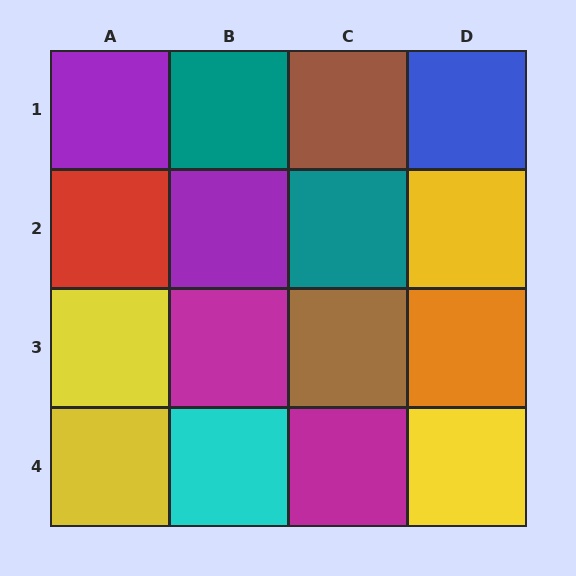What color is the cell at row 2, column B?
Purple.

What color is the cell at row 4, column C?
Magenta.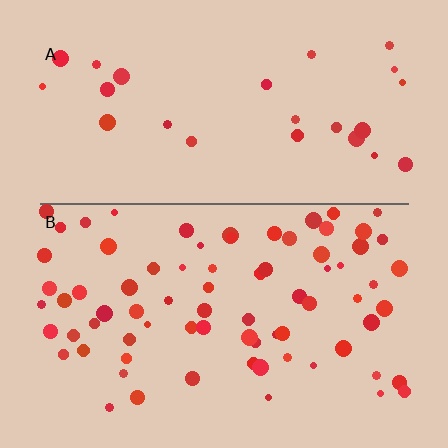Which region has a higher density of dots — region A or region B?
B (the bottom).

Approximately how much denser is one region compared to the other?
Approximately 2.9× — region B over region A.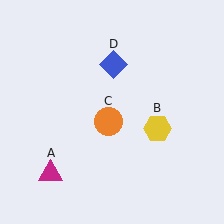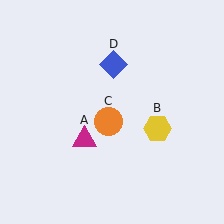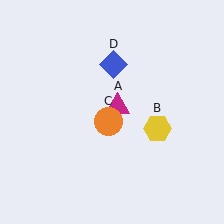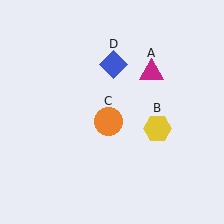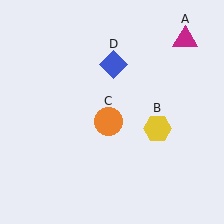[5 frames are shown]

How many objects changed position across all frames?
1 object changed position: magenta triangle (object A).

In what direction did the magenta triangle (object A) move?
The magenta triangle (object A) moved up and to the right.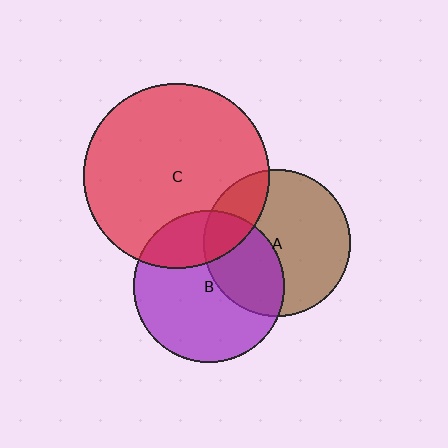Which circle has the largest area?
Circle C (red).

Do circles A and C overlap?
Yes.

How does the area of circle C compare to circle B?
Approximately 1.5 times.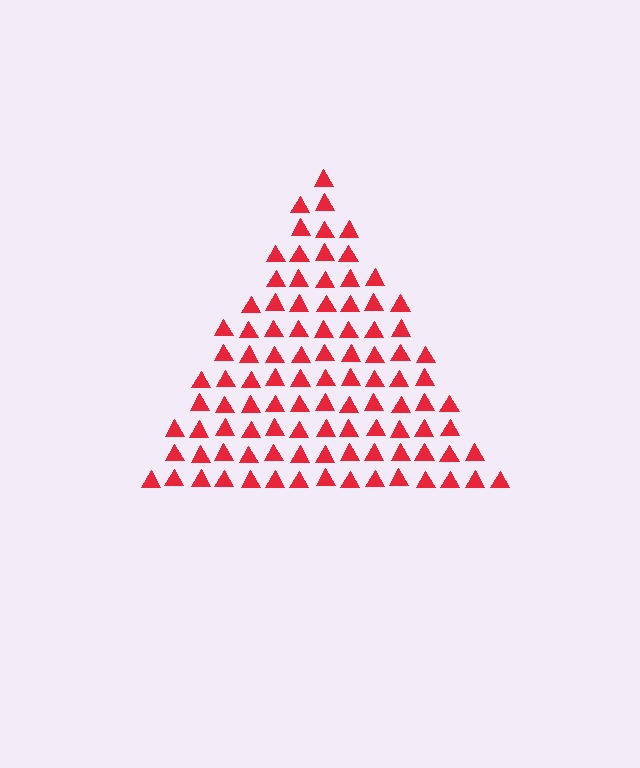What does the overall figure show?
The overall figure shows a triangle.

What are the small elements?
The small elements are triangles.